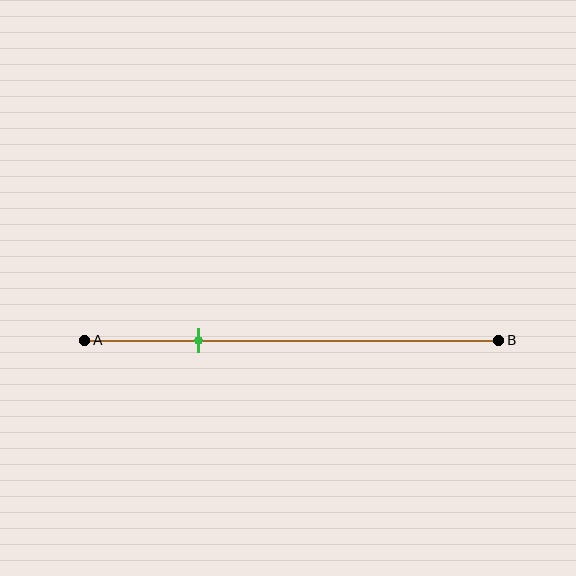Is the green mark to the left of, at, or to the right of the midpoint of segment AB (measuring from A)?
The green mark is to the left of the midpoint of segment AB.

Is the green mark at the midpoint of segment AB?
No, the mark is at about 30% from A, not at the 50% midpoint.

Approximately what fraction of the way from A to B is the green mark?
The green mark is approximately 30% of the way from A to B.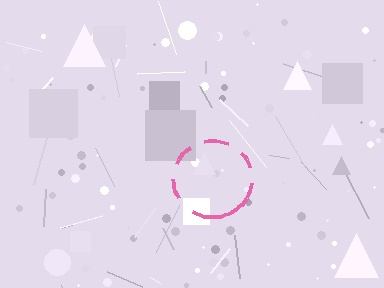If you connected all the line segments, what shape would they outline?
They would outline a circle.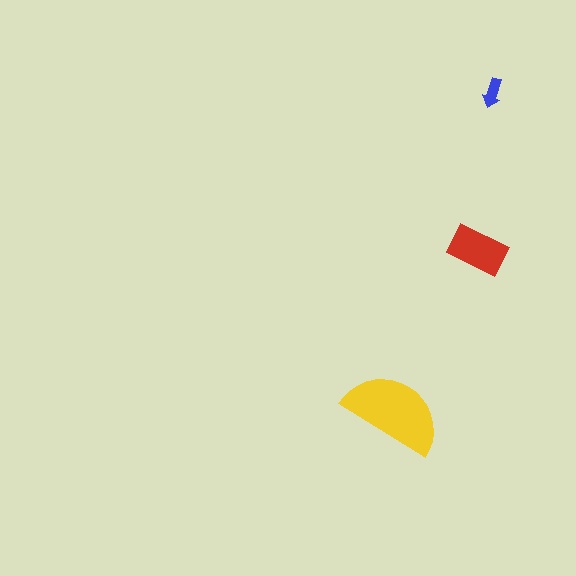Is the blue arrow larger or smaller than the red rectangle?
Smaller.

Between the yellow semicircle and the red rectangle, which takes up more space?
The yellow semicircle.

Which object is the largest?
The yellow semicircle.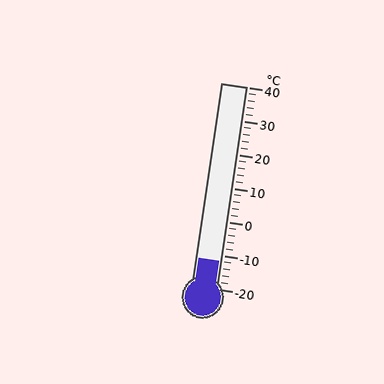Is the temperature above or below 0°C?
The temperature is below 0°C.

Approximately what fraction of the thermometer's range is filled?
The thermometer is filled to approximately 15% of its range.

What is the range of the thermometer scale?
The thermometer scale ranges from -20°C to 40°C.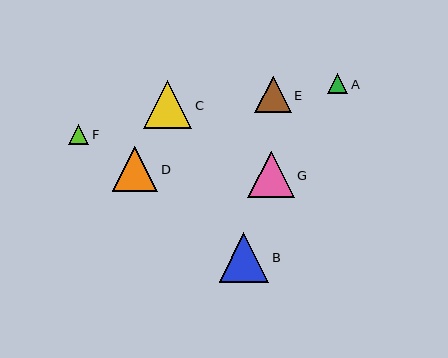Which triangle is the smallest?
Triangle F is the smallest with a size of approximately 20 pixels.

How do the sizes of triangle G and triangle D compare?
Triangle G and triangle D are approximately the same size.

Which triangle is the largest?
Triangle B is the largest with a size of approximately 50 pixels.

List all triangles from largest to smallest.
From largest to smallest: B, C, G, D, E, A, F.